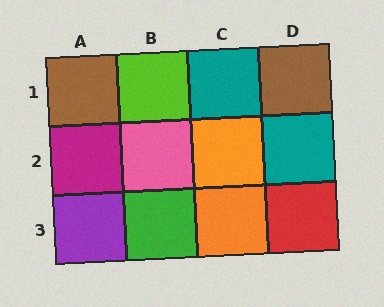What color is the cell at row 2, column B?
Pink.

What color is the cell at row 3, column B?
Green.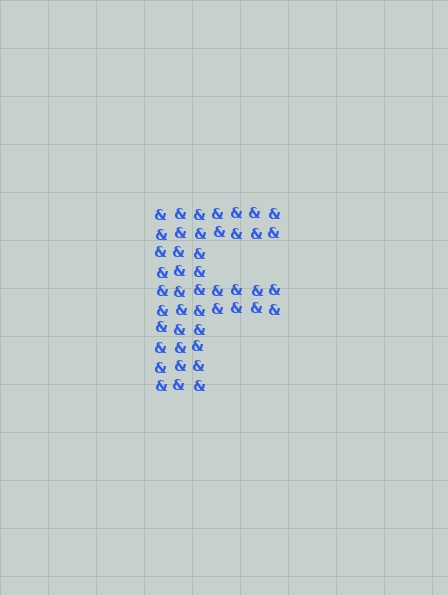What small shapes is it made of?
It is made of small ampersands.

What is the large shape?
The large shape is the letter F.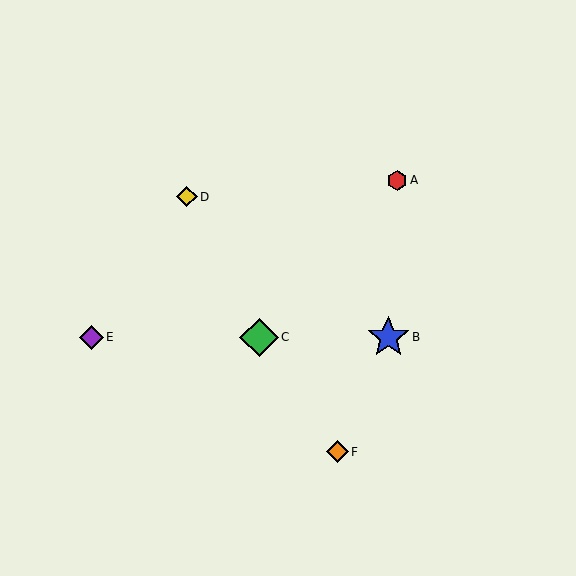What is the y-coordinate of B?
Object B is at y≈337.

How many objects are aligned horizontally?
3 objects (B, C, E) are aligned horizontally.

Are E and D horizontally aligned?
No, E is at y≈337 and D is at y≈197.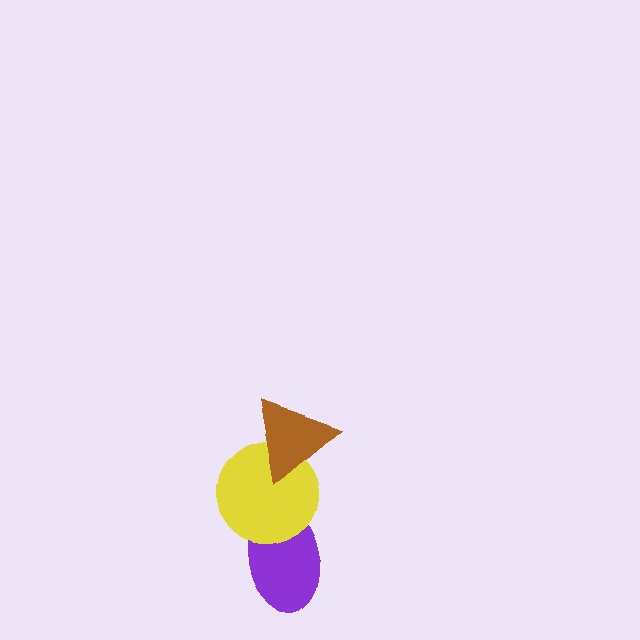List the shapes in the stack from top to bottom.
From top to bottom: the brown triangle, the yellow circle, the purple ellipse.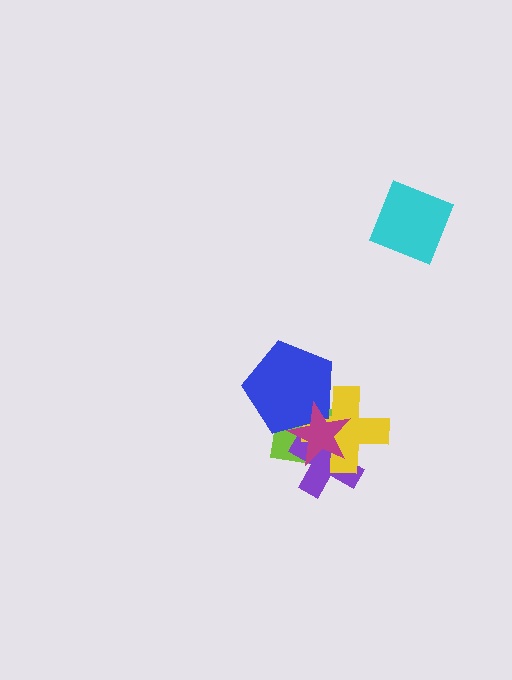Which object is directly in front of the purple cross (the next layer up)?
The yellow cross is directly in front of the purple cross.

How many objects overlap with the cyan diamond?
0 objects overlap with the cyan diamond.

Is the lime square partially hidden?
Yes, it is partially covered by another shape.